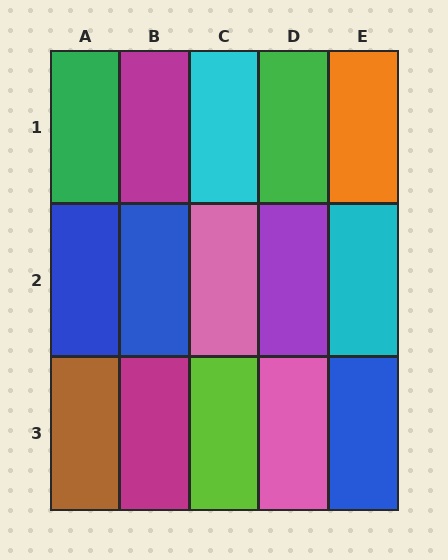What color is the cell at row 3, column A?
Brown.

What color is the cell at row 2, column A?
Blue.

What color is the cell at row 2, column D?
Purple.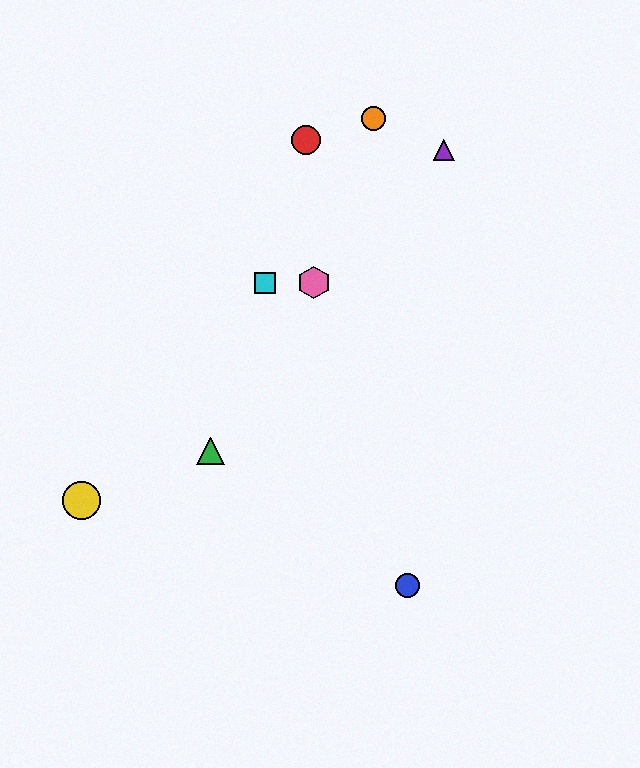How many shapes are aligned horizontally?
2 shapes (the cyan square, the pink hexagon) are aligned horizontally.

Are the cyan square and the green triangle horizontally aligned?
No, the cyan square is at y≈283 and the green triangle is at y≈451.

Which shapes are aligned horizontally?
The cyan square, the pink hexagon are aligned horizontally.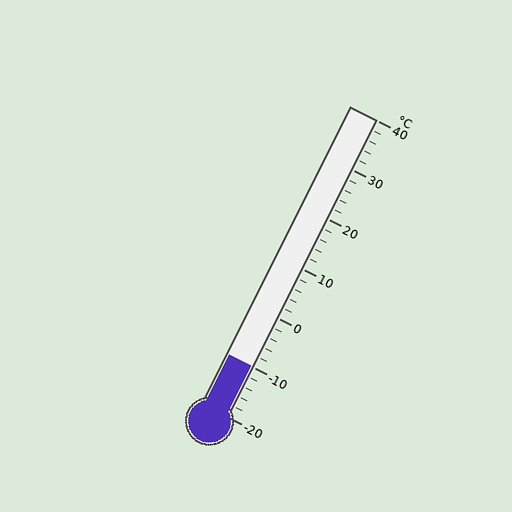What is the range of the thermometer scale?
The thermometer scale ranges from -20°C to 40°C.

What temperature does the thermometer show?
The thermometer shows approximately -10°C.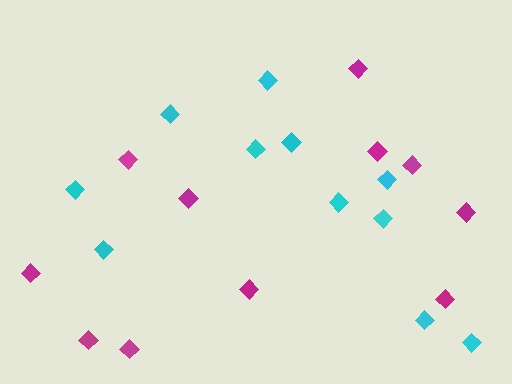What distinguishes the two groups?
There are 2 groups: one group of cyan diamonds (11) and one group of magenta diamonds (11).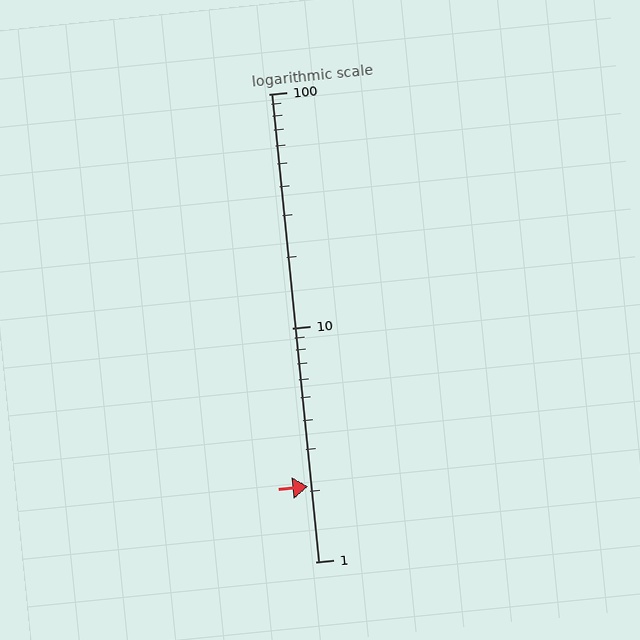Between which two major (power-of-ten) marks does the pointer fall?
The pointer is between 1 and 10.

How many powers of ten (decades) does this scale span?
The scale spans 2 decades, from 1 to 100.